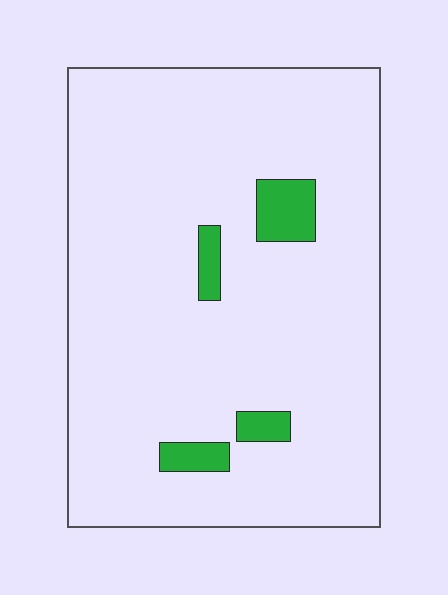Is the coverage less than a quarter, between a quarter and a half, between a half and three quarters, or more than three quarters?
Less than a quarter.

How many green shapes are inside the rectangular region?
4.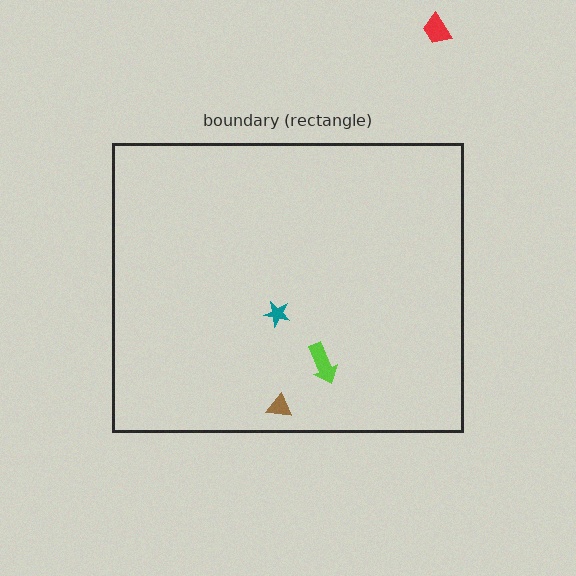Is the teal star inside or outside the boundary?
Inside.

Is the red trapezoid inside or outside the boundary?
Outside.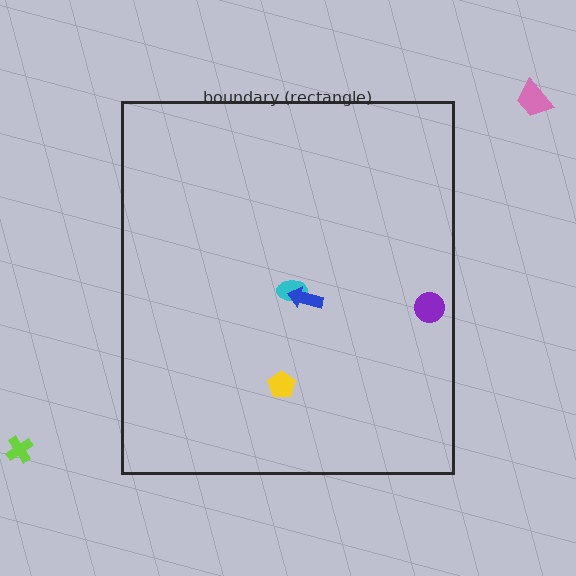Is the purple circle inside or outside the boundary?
Inside.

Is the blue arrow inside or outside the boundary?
Inside.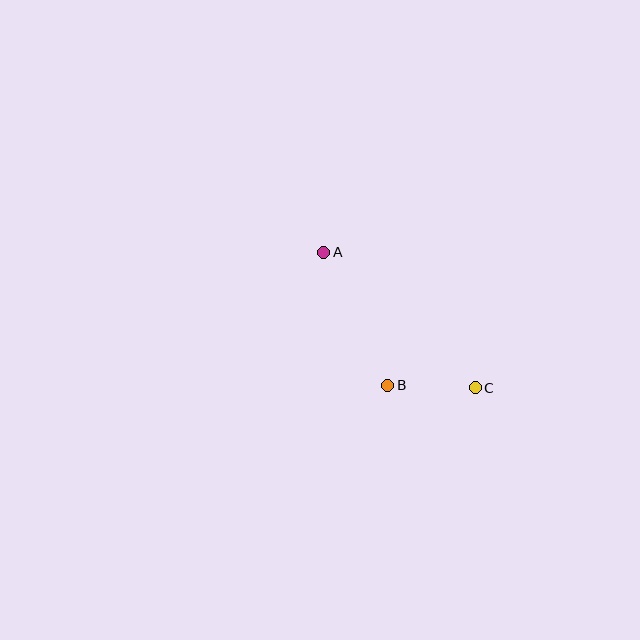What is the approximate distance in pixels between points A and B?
The distance between A and B is approximately 148 pixels.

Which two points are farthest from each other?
Points A and C are farthest from each other.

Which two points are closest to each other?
Points B and C are closest to each other.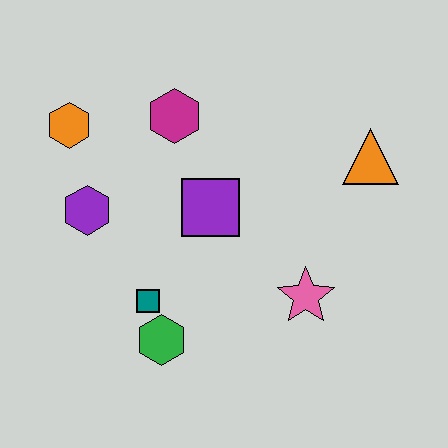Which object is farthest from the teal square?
The orange triangle is farthest from the teal square.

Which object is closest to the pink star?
The purple square is closest to the pink star.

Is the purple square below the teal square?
No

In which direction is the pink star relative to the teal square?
The pink star is to the right of the teal square.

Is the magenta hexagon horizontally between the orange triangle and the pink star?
No